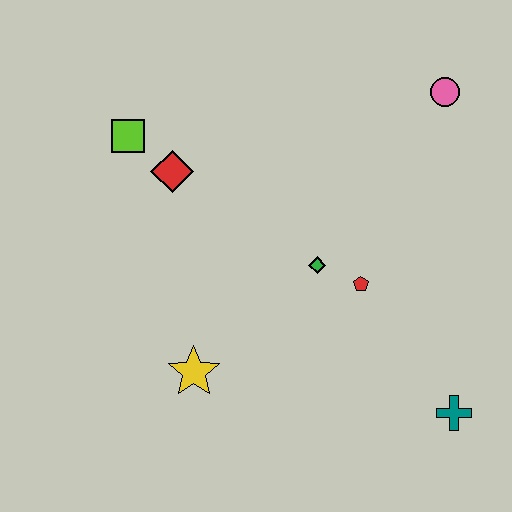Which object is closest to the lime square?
The red diamond is closest to the lime square.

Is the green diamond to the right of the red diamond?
Yes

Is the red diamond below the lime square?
Yes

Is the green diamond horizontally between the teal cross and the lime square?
Yes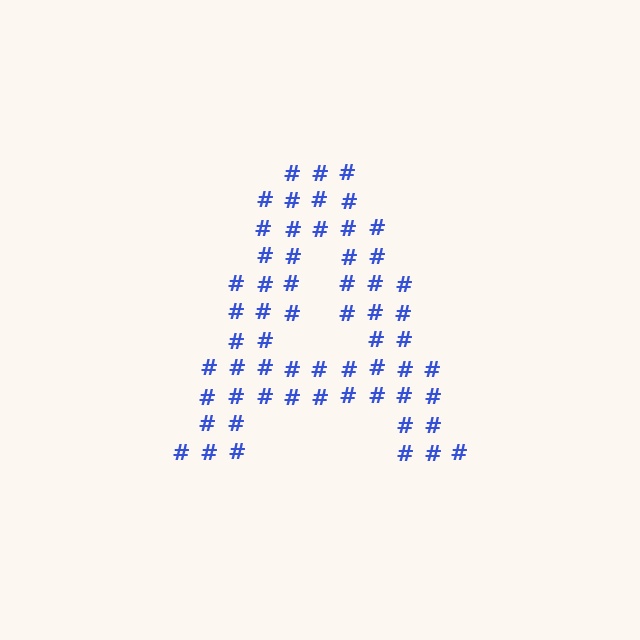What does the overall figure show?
The overall figure shows the letter A.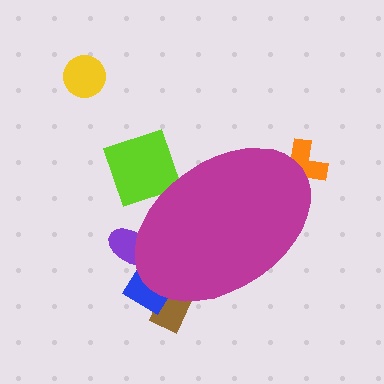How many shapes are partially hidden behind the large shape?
5 shapes are partially hidden.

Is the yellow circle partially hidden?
No, the yellow circle is fully visible.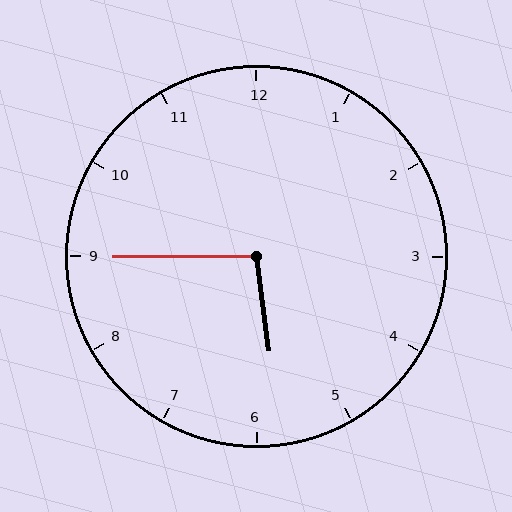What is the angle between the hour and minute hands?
Approximately 98 degrees.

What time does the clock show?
5:45.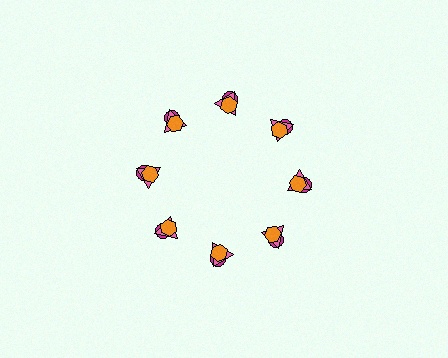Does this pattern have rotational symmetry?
Yes, this pattern has 8-fold rotational symmetry. It looks the same after rotating 45 degrees around the center.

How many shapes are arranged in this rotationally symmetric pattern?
There are 24 shapes, arranged in 8 groups of 3.